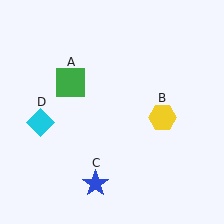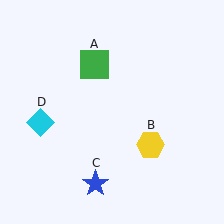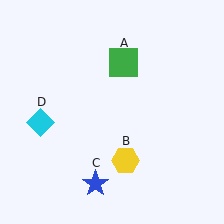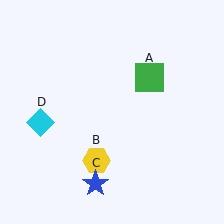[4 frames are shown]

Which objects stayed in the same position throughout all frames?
Blue star (object C) and cyan diamond (object D) remained stationary.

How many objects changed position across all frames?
2 objects changed position: green square (object A), yellow hexagon (object B).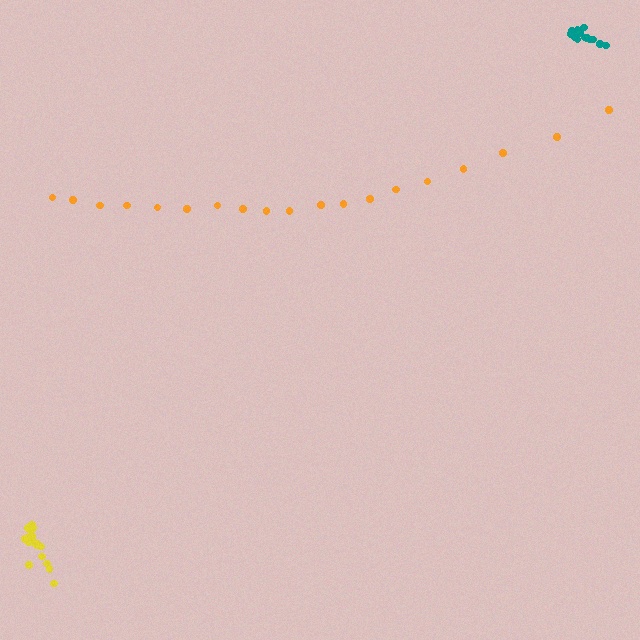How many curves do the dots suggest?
There are 3 distinct paths.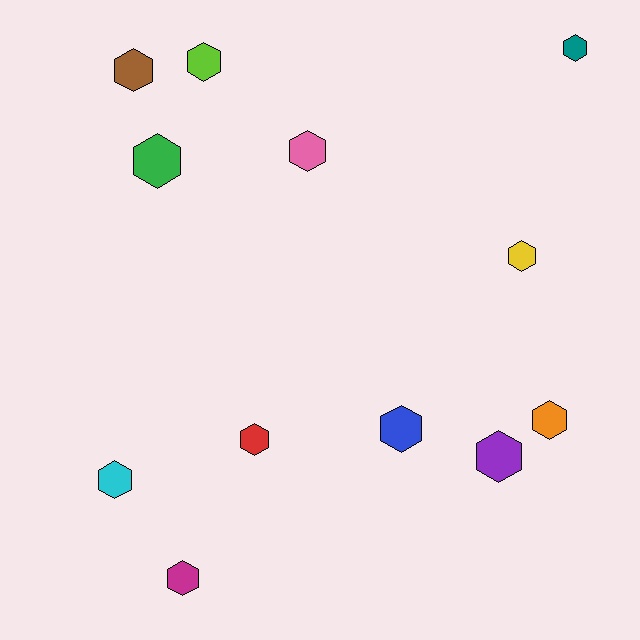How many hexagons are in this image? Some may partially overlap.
There are 12 hexagons.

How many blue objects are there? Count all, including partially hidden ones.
There is 1 blue object.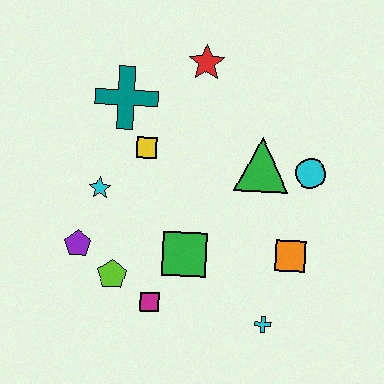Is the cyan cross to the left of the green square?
No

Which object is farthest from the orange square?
The teal cross is farthest from the orange square.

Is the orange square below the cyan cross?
No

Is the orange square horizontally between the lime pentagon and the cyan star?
No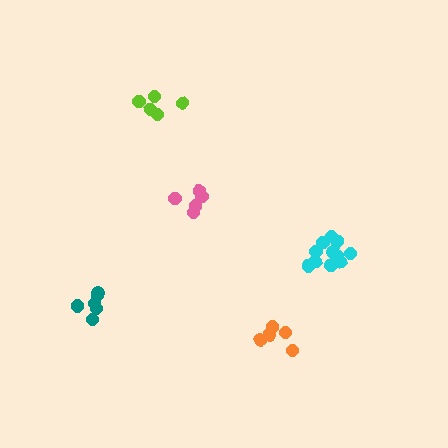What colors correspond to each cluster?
The clusters are colored: lime, cyan, pink, orange, teal.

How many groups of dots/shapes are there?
There are 5 groups.